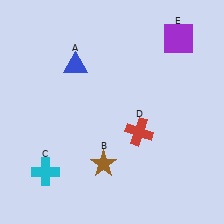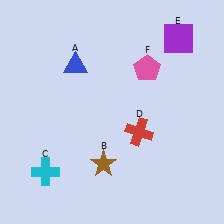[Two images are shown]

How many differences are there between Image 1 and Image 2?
There is 1 difference between the two images.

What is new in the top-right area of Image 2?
A pink pentagon (F) was added in the top-right area of Image 2.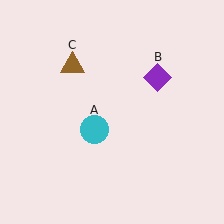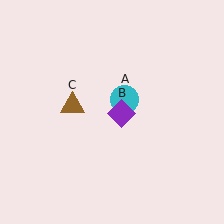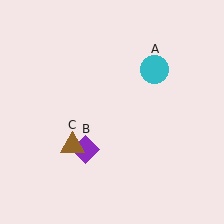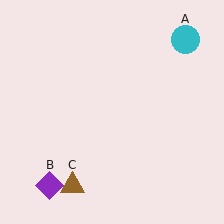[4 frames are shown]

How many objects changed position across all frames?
3 objects changed position: cyan circle (object A), purple diamond (object B), brown triangle (object C).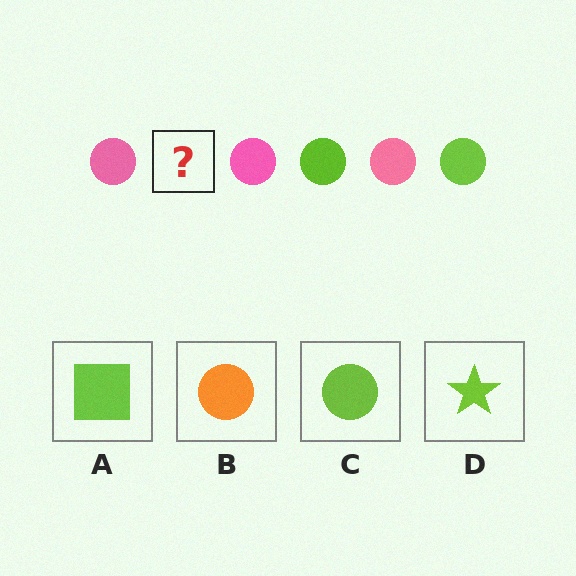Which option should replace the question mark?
Option C.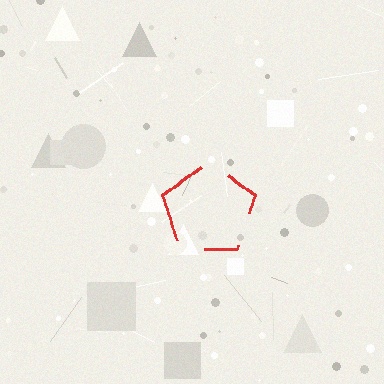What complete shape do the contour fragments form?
The contour fragments form a pentagon.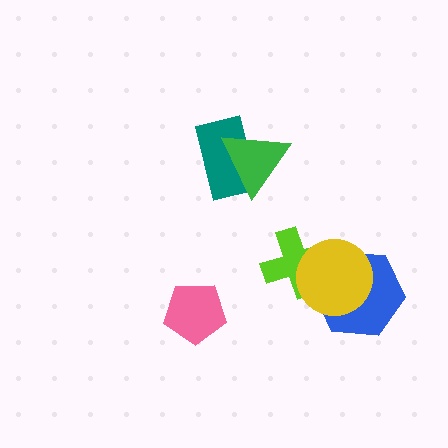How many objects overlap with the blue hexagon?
2 objects overlap with the blue hexagon.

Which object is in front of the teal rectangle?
The green triangle is in front of the teal rectangle.